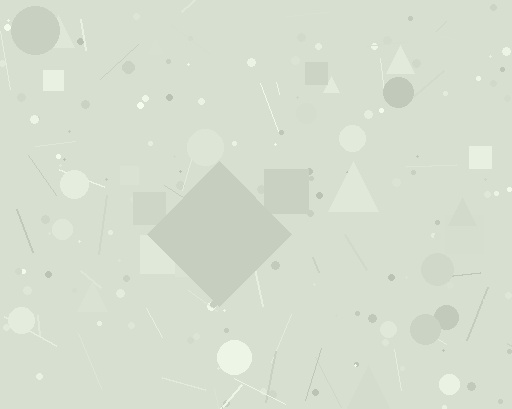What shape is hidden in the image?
A diamond is hidden in the image.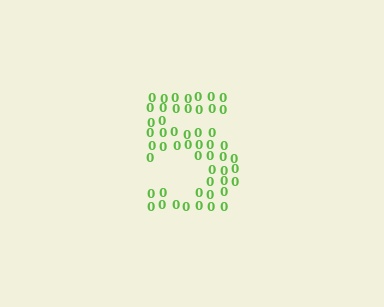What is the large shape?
The large shape is the digit 5.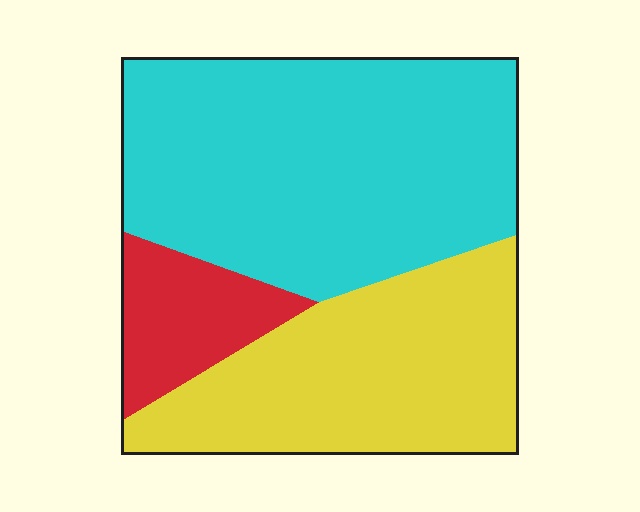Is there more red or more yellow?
Yellow.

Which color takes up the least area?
Red, at roughly 10%.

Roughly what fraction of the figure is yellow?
Yellow covers about 35% of the figure.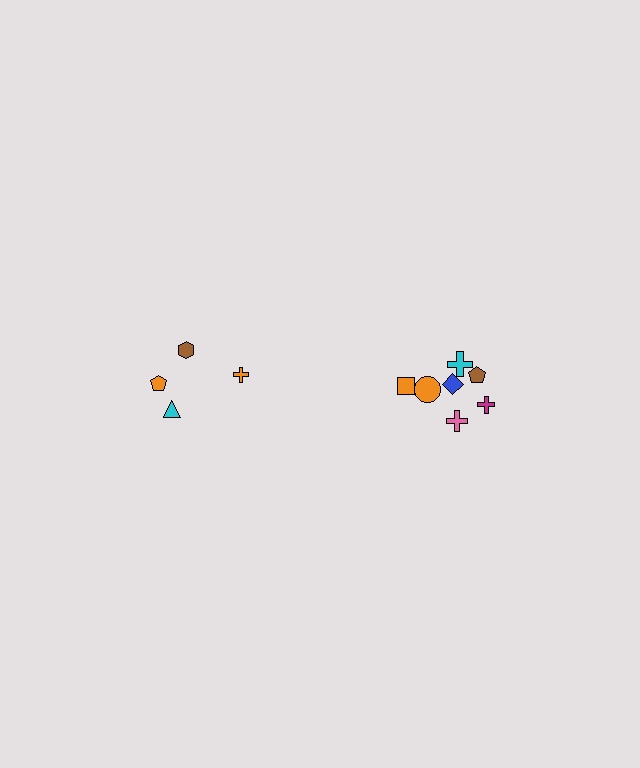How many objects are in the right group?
There are 7 objects.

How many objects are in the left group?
There are 4 objects.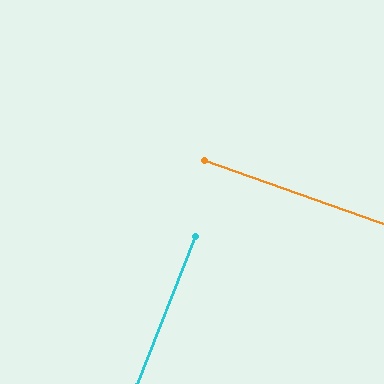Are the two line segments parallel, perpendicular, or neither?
Perpendicular — they meet at approximately 88°.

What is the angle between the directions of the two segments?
Approximately 88 degrees.